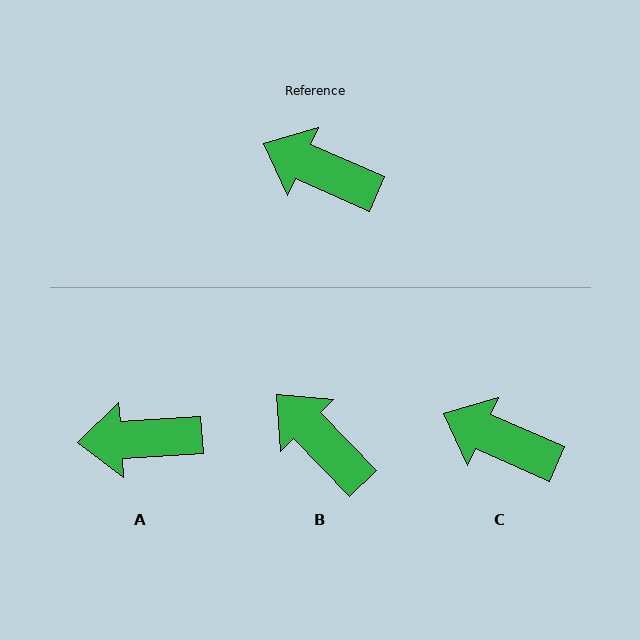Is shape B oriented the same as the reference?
No, it is off by about 22 degrees.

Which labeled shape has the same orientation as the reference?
C.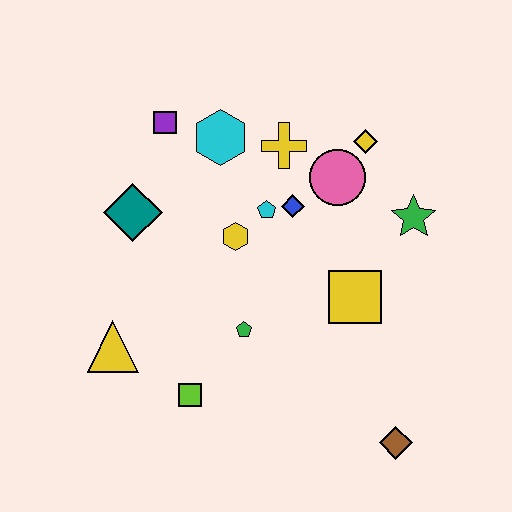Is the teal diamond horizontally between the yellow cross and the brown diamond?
No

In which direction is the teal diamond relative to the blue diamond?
The teal diamond is to the left of the blue diamond.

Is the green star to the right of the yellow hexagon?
Yes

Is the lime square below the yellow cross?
Yes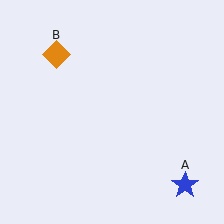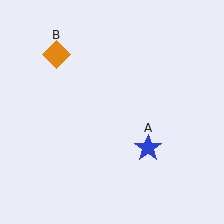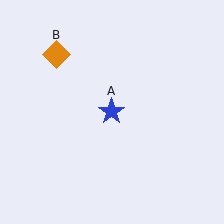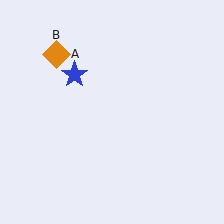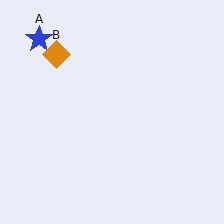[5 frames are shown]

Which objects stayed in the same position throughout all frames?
Orange diamond (object B) remained stationary.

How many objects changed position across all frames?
1 object changed position: blue star (object A).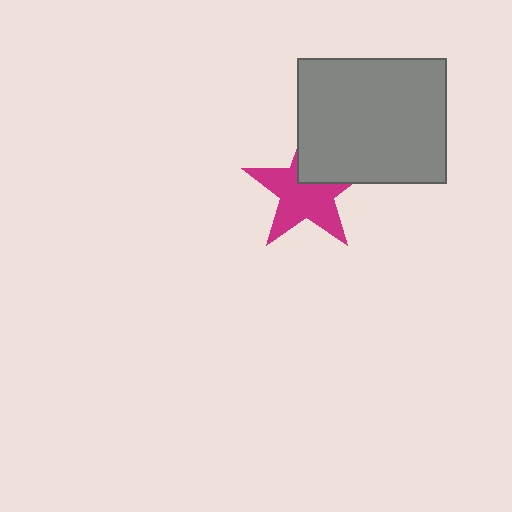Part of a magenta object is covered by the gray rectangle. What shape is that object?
It is a star.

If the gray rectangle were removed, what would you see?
You would see the complete magenta star.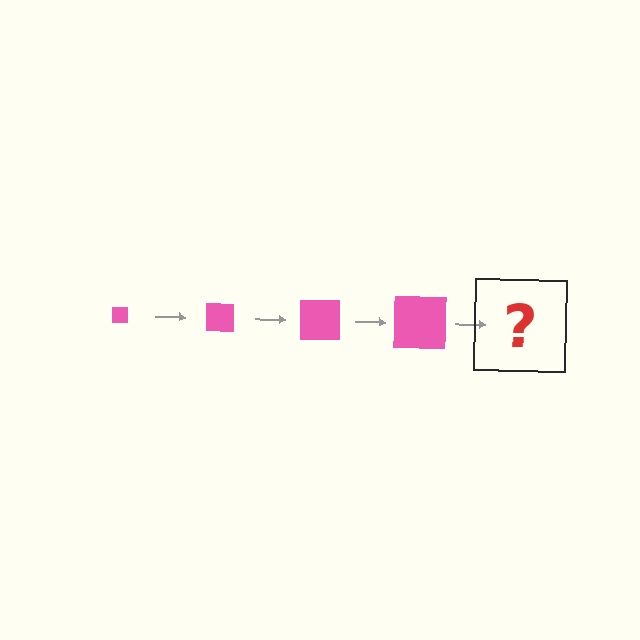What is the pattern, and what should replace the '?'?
The pattern is that the square gets progressively larger each step. The '?' should be a pink square, larger than the previous one.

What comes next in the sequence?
The next element should be a pink square, larger than the previous one.